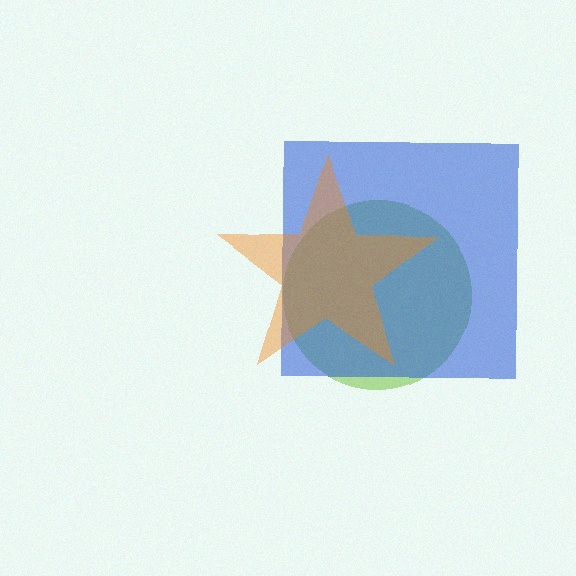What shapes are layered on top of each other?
The layered shapes are: a lime circle, a blue square, an orange star.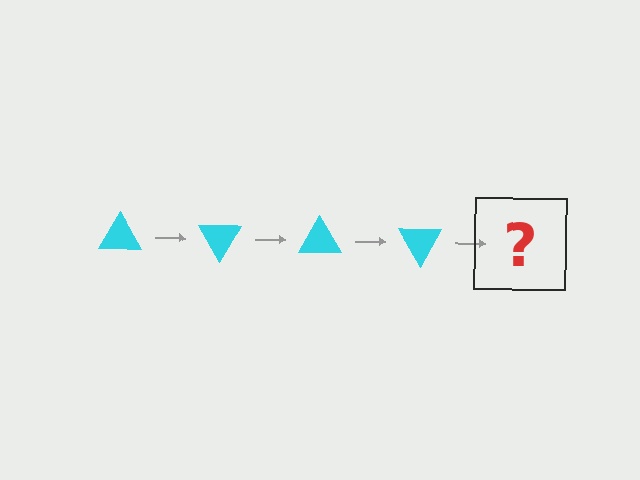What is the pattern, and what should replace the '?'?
The pattern is that the triangle rotates 60 degrees each step. The '?' should be a cyan triangle rotated 240 degrees.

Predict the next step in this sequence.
The next step is a cyan triangle rotated 240 degrees.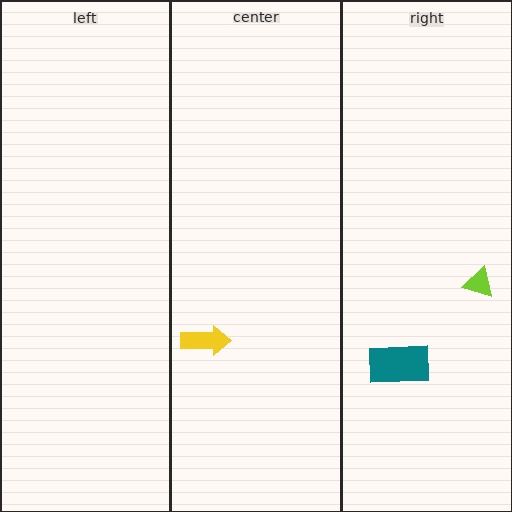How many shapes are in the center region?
1.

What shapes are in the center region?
The yellow arrow.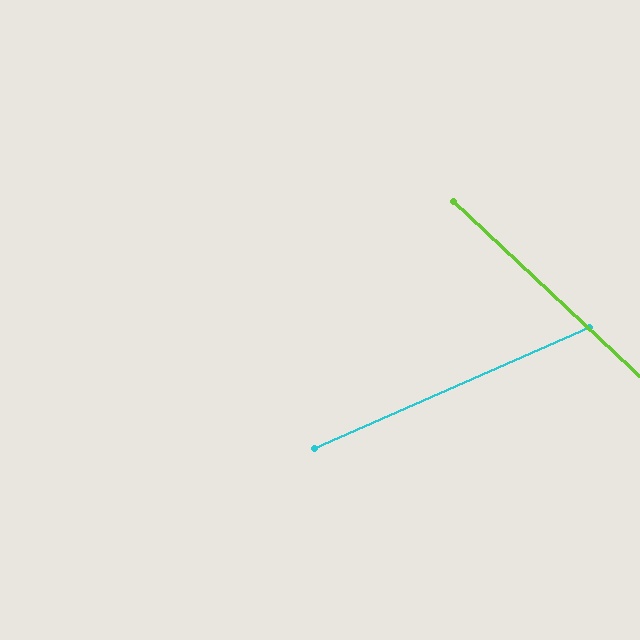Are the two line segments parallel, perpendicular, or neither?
Neither parallel nor perpendicular — they differ by about 67°.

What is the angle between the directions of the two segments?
Approximately 67 degrees.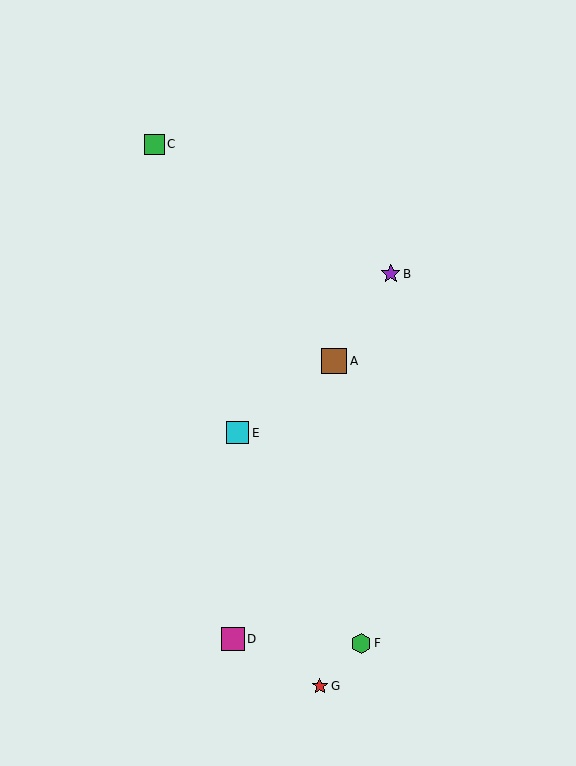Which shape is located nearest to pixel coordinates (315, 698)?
The red star (labeled G) at (320, 686) is nearest to that location.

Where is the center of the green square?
The center of the green square is at (154, 144).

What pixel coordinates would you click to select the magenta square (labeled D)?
Click at (233, 639) to select the magenta square D.